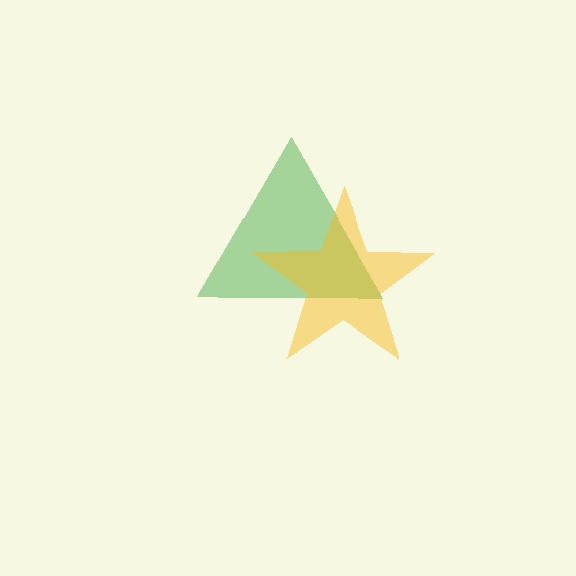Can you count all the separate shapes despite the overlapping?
Yes, there are 2 separate shapes.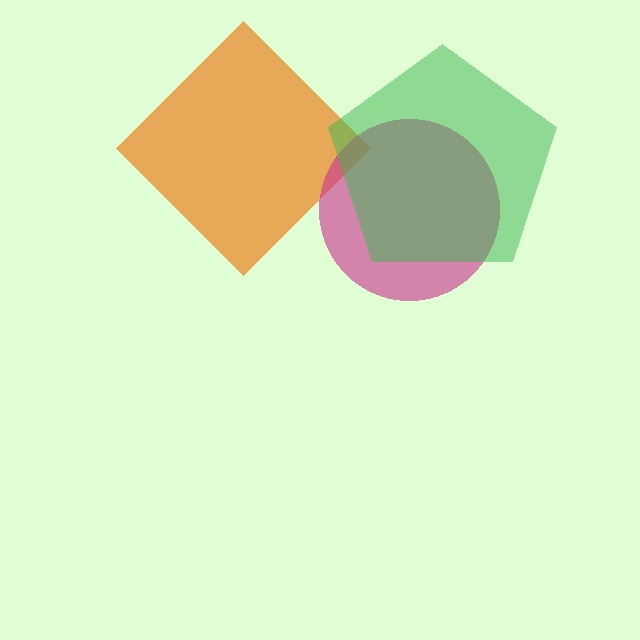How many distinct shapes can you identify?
There are 3 distinct shapes: an orange diamond, a magenta circle, a green pentagon.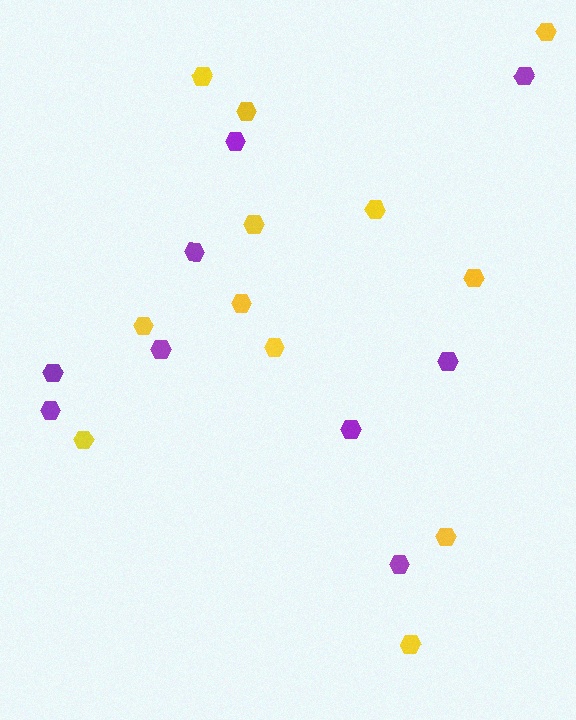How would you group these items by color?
There are 2 groups: one group of purple hexagons (9) and one group of yellow hexagons (12).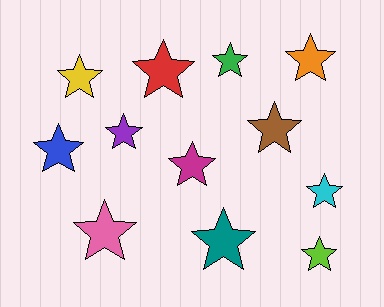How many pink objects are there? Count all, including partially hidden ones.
There is 1 pink object.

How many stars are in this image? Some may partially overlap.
There are 12 stars.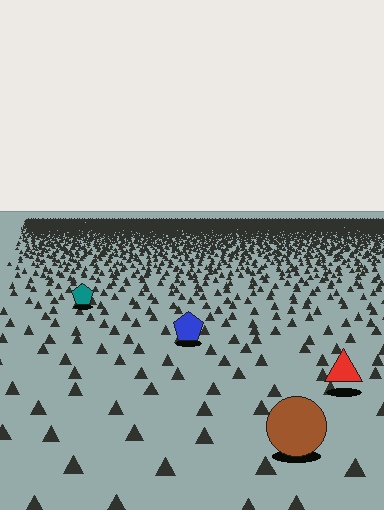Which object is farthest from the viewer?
The teal pentagon is farthest from the viewer. It appears smaller and the ground texture around it is denser.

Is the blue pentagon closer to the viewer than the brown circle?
No. The brown circle is closer — you can tell from the texture gradient: the ground texture is coarser near it.